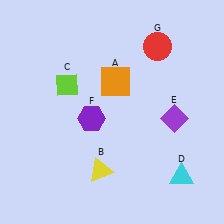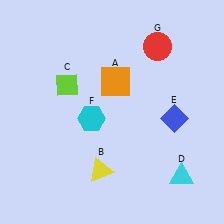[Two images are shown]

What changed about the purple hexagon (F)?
In Image 1, F is purple. In Image 2, it changed to cyan.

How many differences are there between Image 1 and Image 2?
There are 2 differences between the two images.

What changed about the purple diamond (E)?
In Image 1, E is purple. In Image 2, it changed to blue.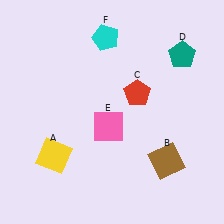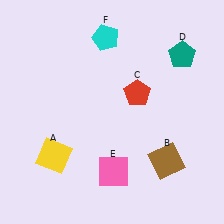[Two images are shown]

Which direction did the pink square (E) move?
The pink square (E) moved down.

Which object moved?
The pink square (E) moved down.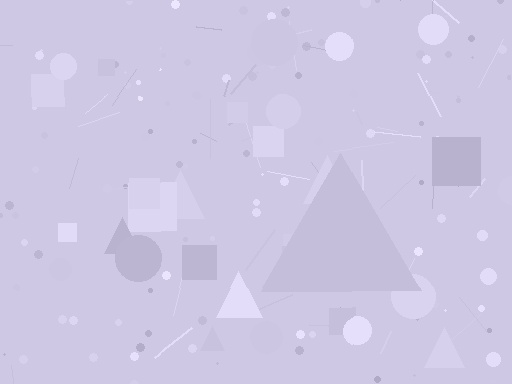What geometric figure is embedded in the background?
A triangle is embedded in the background.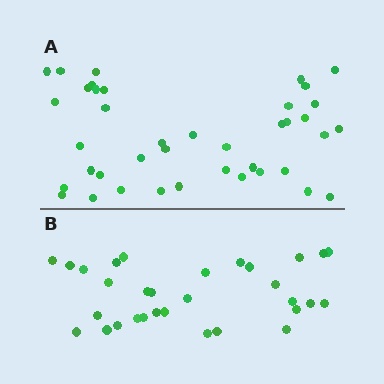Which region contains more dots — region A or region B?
Region A (the top region) has more dots.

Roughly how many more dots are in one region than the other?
Region A has roughly 8 or so more dots than region B.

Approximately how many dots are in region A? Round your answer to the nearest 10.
About 40 dots.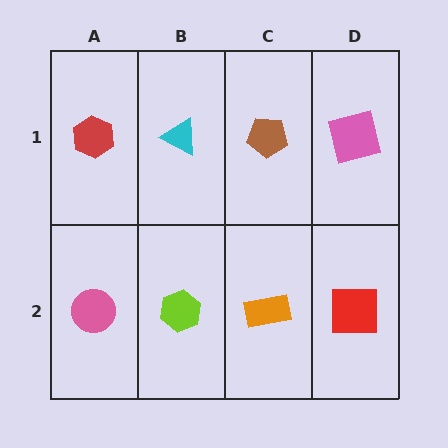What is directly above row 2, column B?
A cyan triangle.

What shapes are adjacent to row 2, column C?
A brown pentagon (row 1, column C), a lime hexagon (row 2, column B), a red square (row 2, column D).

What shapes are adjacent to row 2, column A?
A red hexagon (row 1, column A), a lime hexagon (row 2, column B).